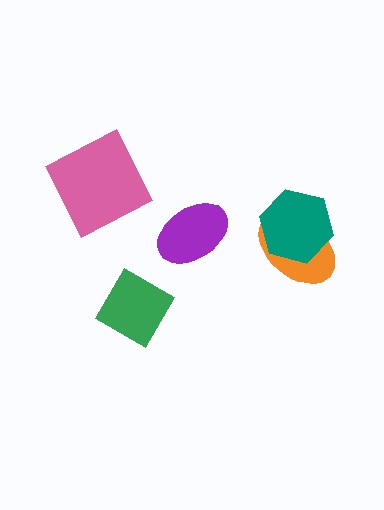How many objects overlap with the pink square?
0 objects overlap with the pink square.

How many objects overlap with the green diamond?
0 objects overlap with the green diamond.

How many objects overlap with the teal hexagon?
1 object overlaps with the teal hexagon.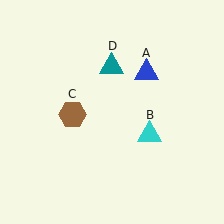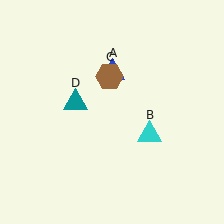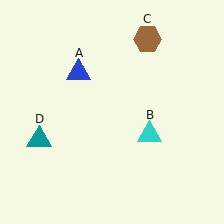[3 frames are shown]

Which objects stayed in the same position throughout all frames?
Cyan triangle (object B) remained stationary.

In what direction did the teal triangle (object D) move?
The teal triangle (object D) moved down and to the left.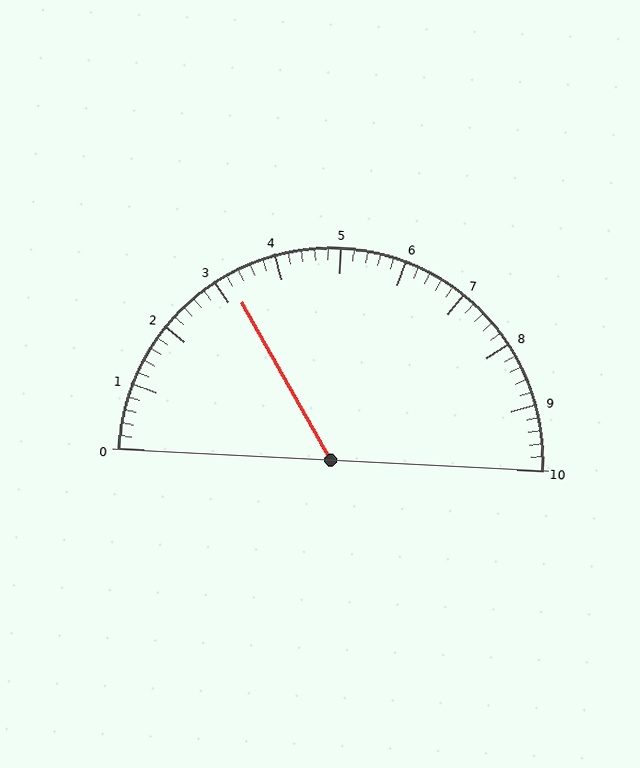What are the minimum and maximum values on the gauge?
The gauge ranges from 0 to 10.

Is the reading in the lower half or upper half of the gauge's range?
The reading is in the lower half of the range (0 to 10).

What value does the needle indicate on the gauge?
The needle indicates approximately 3.2.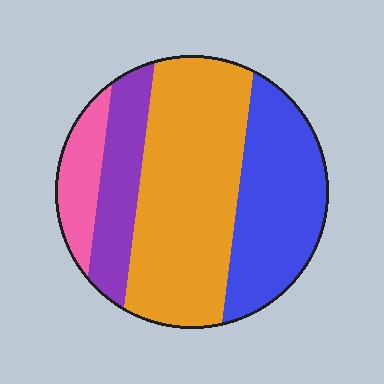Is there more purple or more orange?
Orange.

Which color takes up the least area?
Pink, at roughly 10%.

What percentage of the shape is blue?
Blue takes up between a quarter and a half of the shape.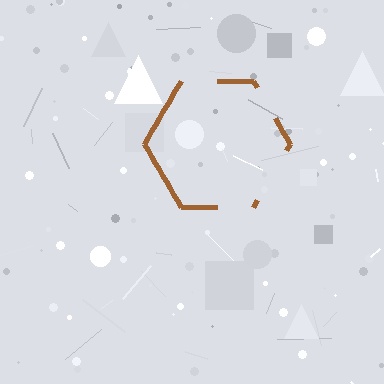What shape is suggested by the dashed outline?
The dashed outline suggests a hexagon.